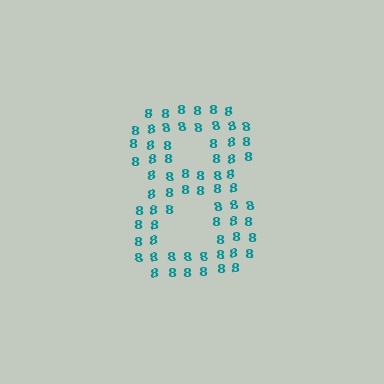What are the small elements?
The small elements are digit 8's.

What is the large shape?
The large shape is the digit 8.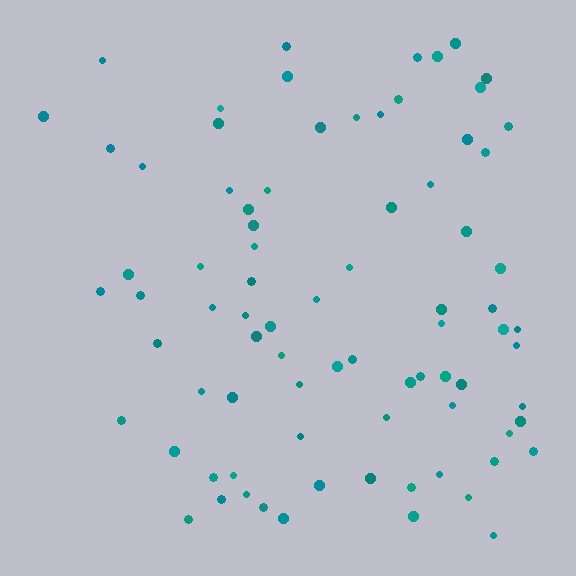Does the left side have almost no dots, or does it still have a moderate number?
Still a moderate number, just noticeably fewer than the right.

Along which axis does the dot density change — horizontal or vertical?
Horizontal.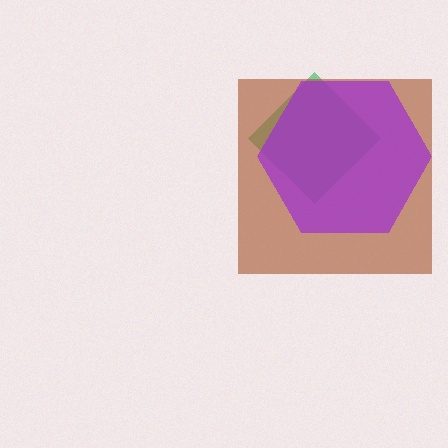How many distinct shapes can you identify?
There are 3 distinct shapes: a green diamond, a brown square, a purple hexagon.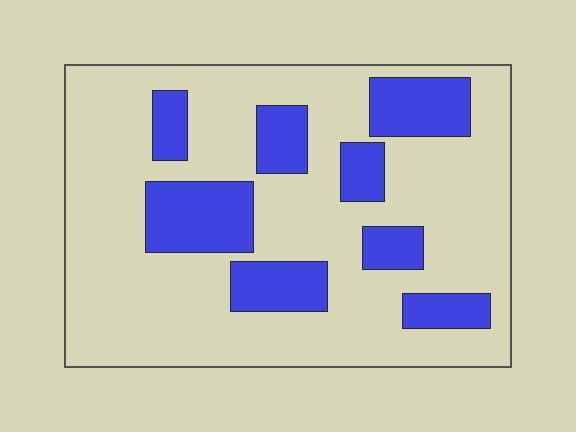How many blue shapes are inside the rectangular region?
8.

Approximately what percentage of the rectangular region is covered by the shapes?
Approximately 25%.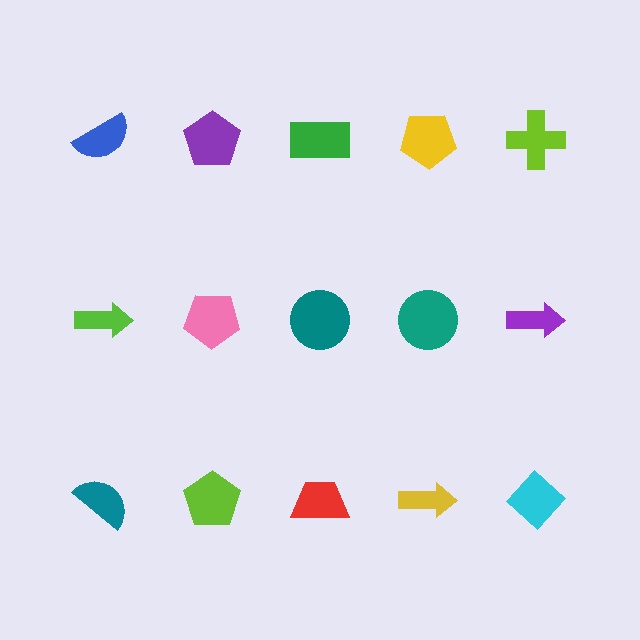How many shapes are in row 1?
5 shapes.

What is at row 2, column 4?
A teal circle.